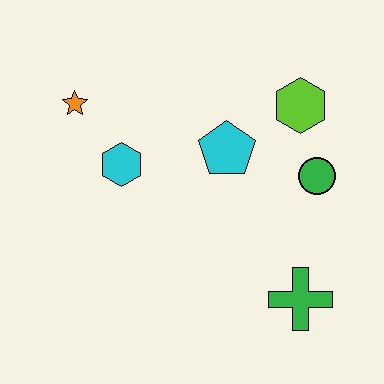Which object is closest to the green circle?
The lime hexagon is closest to the green circle.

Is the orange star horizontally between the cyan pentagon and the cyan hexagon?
No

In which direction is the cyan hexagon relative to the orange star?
The cyan hexagon is below the orange star.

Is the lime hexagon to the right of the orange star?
Yes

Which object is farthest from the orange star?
The green cross is farthest from the orange star.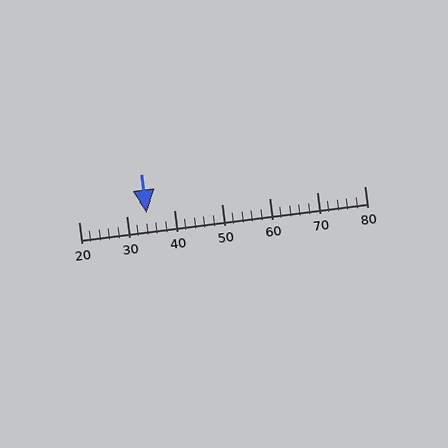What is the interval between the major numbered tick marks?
The major tick marks are spaced 10 units apart.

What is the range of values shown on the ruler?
The ruler shows values from 20 to 80.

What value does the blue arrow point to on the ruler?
The blue arrow points to approximately 34.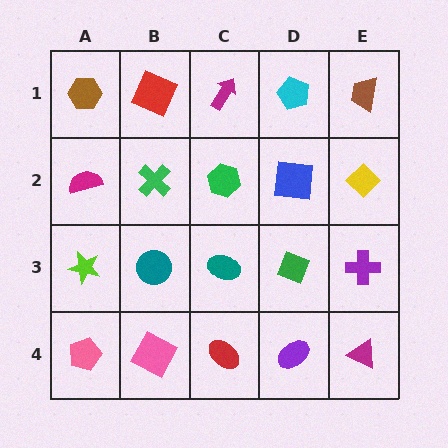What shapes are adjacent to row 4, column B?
A teal circle (row 3, column B), a pink pentagon (row 4, column A), a red ellipse (row 4, column C).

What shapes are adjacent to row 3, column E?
A yellow diamond (row 2, column E), a magenta triangle (row 4, column E), a green diamond (row 3, column D).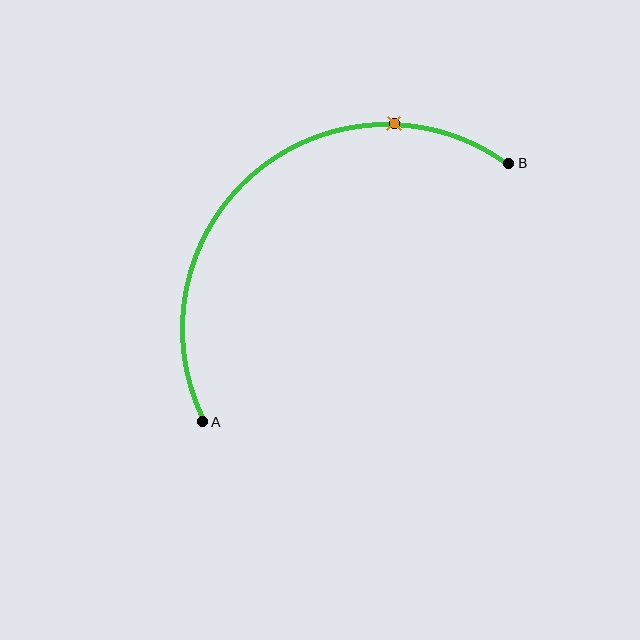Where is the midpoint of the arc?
The arc midpoint is the point on the curve farthest from the straight line joining A and B. It sits above and to the left of that line.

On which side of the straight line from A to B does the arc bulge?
The arc bulges above and to the left of the straight line connecting A and B.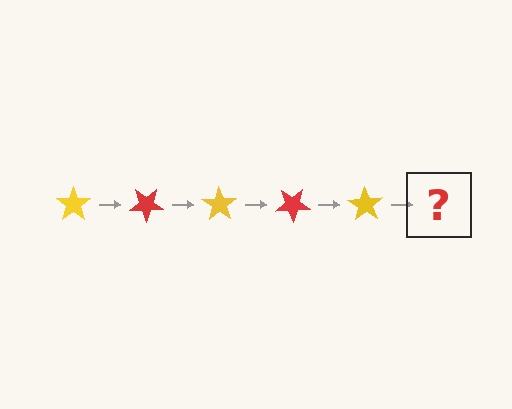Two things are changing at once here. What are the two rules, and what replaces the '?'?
The two rules are that it rotates 35 degrees each step and the color cycles through yellow and red. The '?' should be a red star, rotated 175 degrees from the start.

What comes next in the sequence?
The next element should be a red star, rotated 175 degrees from the start.